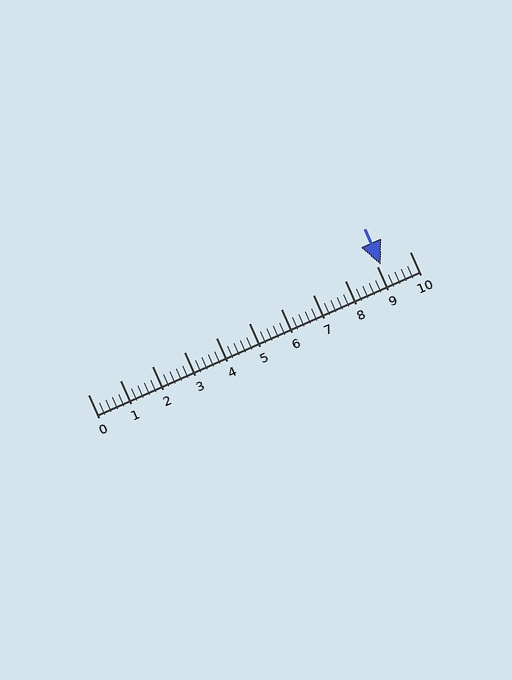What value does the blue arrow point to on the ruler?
The blue arrow points to approximately 9.1.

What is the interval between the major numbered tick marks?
The major tick marks are spaced 1 units apart.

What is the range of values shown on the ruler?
The ruler shows values from 0 to 10.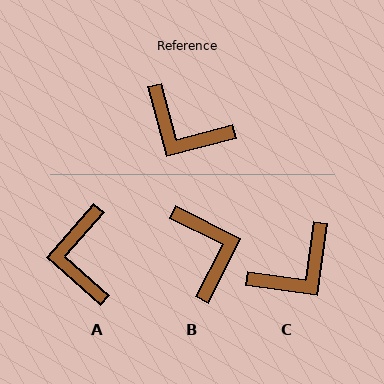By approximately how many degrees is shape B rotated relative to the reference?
Approximately 138 degrees counter-clockwise.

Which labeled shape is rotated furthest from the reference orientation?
B, about 138 degrees away.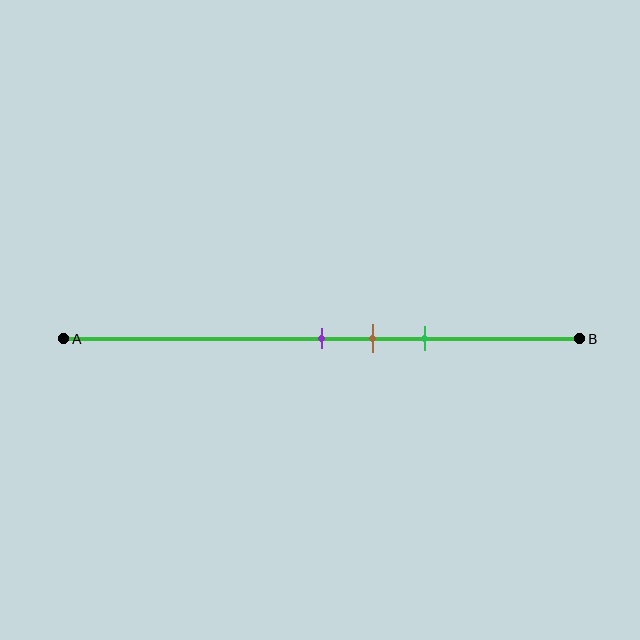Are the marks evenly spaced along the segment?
Yes, the marks are approximately evenly spaced.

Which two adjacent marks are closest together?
The purple and brown marks are the closest adjacent pair.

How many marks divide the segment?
There are 3 marks dividing the segment.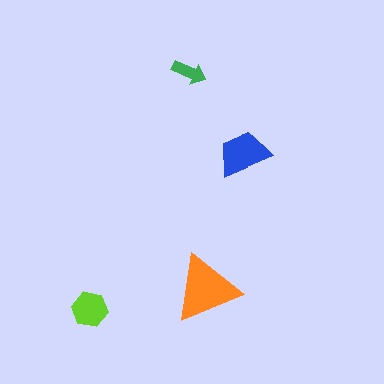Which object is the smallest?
The green arrow.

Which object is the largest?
The orange triangle.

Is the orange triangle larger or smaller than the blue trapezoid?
Larger.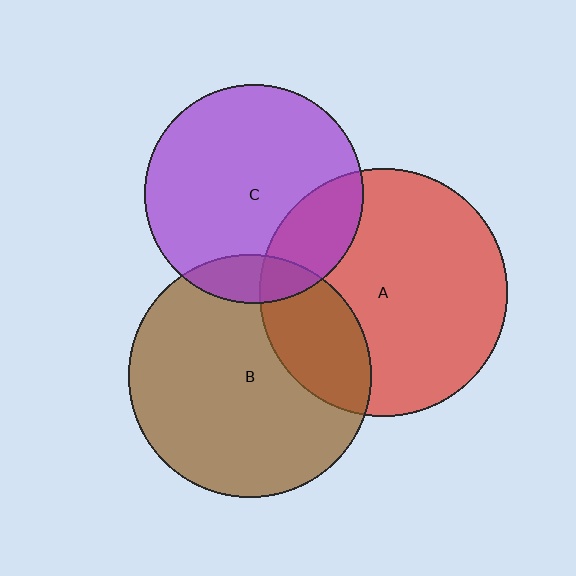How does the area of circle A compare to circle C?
Approximately 1.3 times.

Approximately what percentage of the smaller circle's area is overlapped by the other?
Approximately 25%.